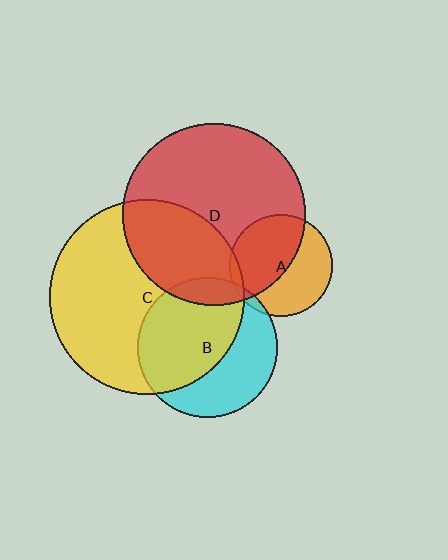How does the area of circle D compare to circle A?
Approximately 3.2 times.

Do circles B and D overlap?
Yes.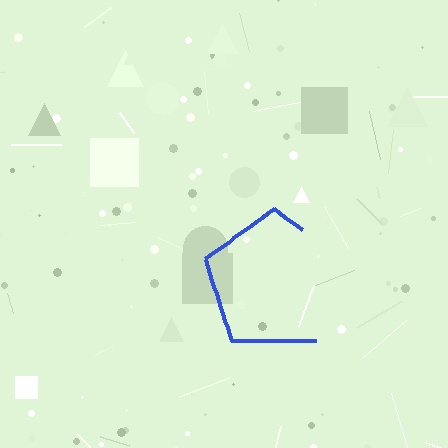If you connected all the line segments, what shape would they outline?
They would outline a pentagon.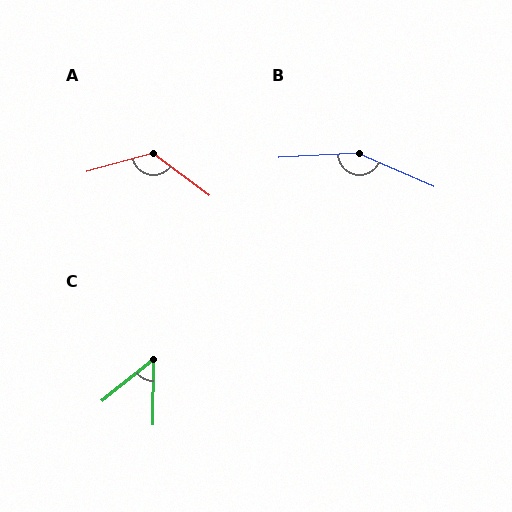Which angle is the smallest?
C, at approximately 50 degrees.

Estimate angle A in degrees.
Approximately 127 degrees.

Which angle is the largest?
B, at approximately 153 degrees.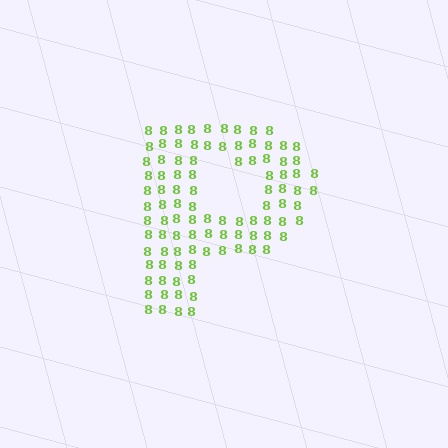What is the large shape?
The large shape is the letter P.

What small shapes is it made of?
It is made of small digit 8's.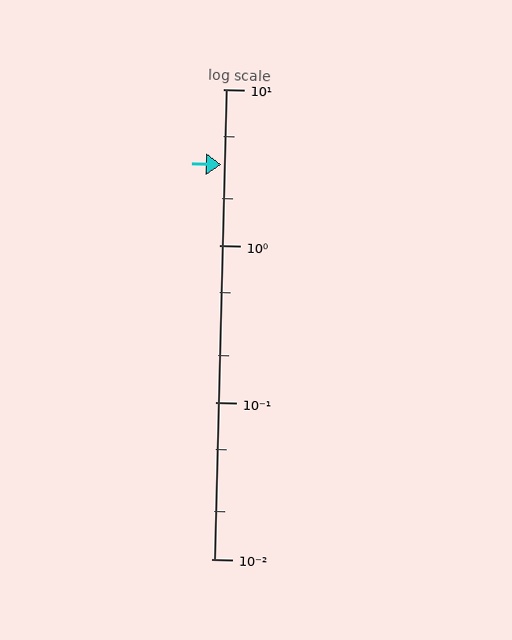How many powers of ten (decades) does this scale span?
The scale spans 3 decades, from 0.01 to 10.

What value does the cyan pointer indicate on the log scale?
The pointer indicates approximately 3.3.